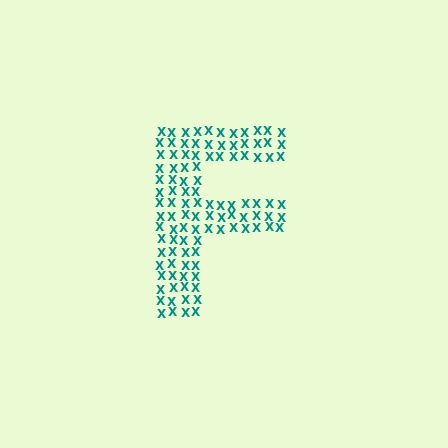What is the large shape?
The large shape is the letter F.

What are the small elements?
The small elements are letter X's.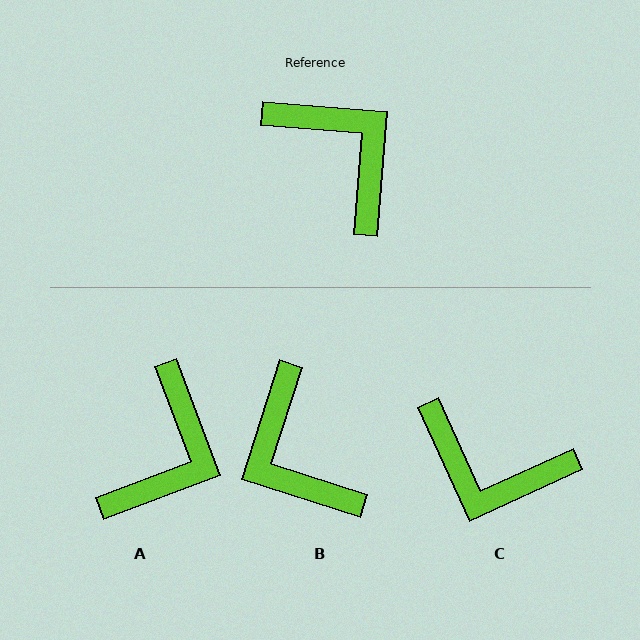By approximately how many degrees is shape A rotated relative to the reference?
Approximately 65 degrees clockwise.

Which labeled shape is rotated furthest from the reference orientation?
B, about 167 degrees away.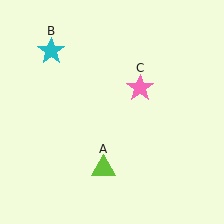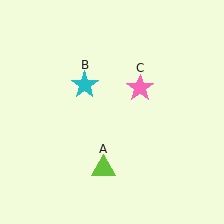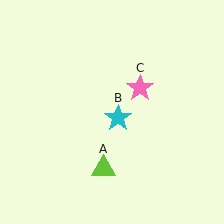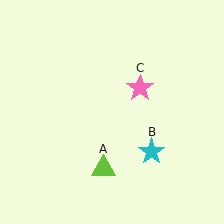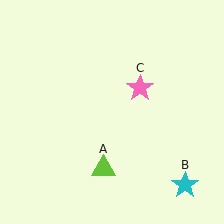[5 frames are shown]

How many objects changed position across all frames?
1 object changed position: cyan star (object B).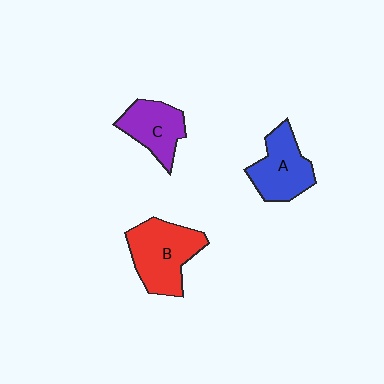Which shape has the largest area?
Shape B (red).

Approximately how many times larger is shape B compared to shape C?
Approximately 1.4 times.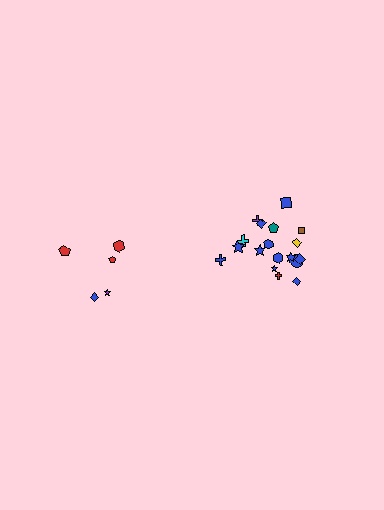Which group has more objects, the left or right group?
The right group.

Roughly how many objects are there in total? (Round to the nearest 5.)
Roughly 25 objects in total.